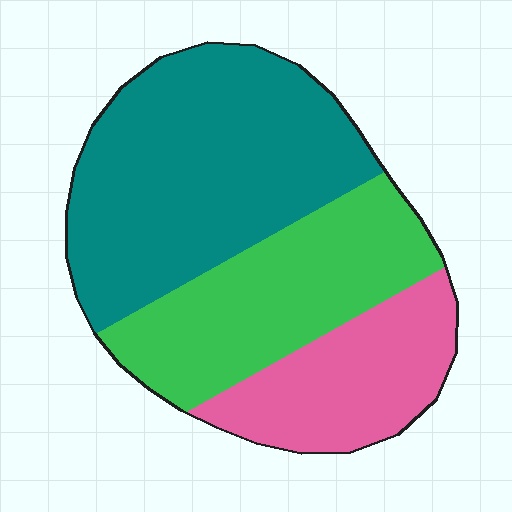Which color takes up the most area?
Teal, at roughly 45%.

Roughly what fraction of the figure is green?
Green takes up between a sixth and a third of the figure.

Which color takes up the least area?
Pink, at roughly 20%.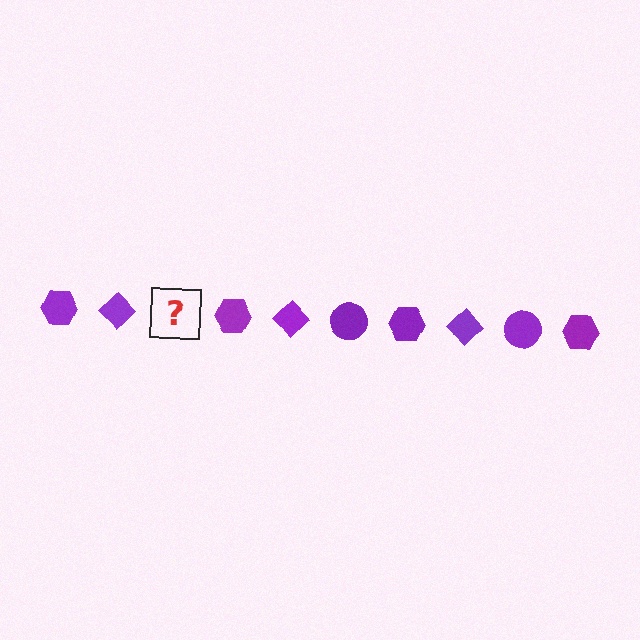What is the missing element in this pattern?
The missing element is a purple circle.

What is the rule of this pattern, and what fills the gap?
The rule is that the pattern cycles through hexagon, diamond, circle shapes in purple. The gap should be filled with a purple circle.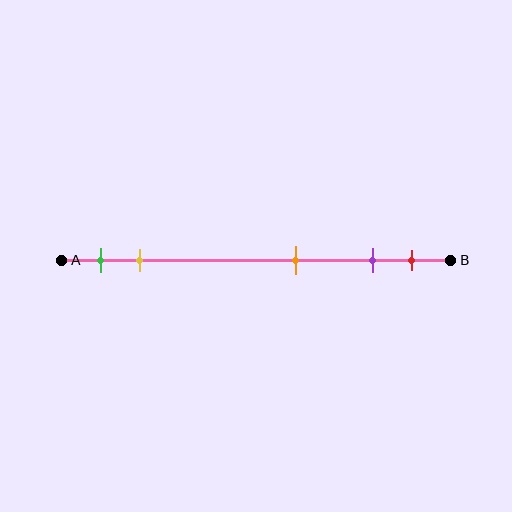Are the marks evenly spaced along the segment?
No, the marks are not evenly spaced.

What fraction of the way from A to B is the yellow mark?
The yellow mark is approximately 20% (0.2) of the way from A to B.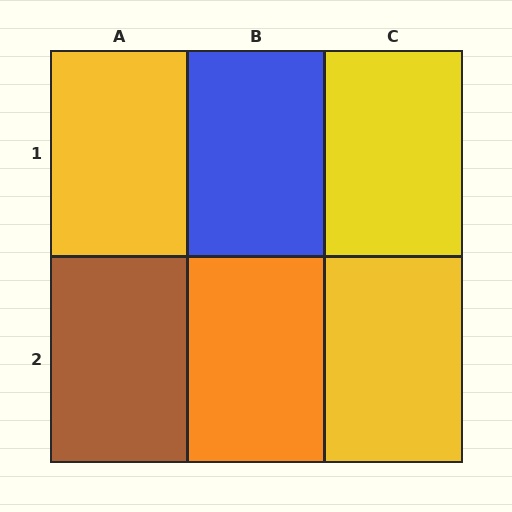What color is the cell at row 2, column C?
Yellow.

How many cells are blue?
1 cell is blue.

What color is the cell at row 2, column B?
Orange.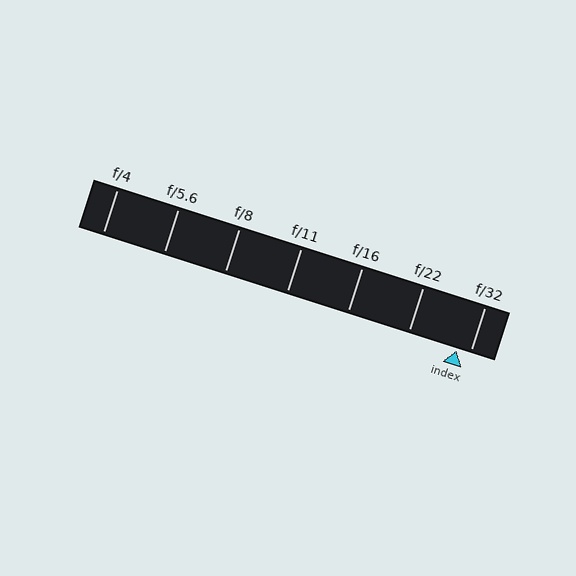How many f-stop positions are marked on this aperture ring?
There are 7 f-stop positions marked.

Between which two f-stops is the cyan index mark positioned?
The index mark is between f/22 and f/32.